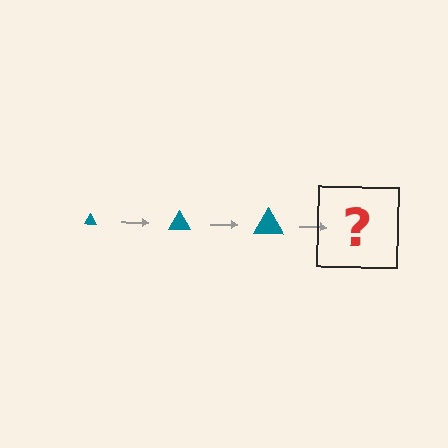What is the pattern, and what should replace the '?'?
The pattern is that the triangle gets progressively larger each step. The '?' should be a teal triangle, larger than the previous one.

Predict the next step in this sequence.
The next step is a teal triangle, larger than the previous one.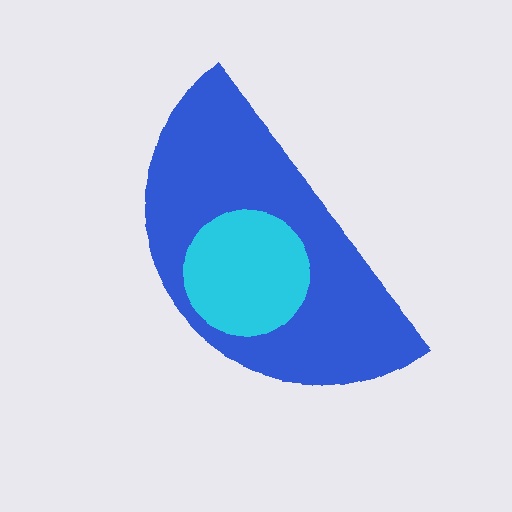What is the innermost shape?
The cyan circle.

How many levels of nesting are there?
2.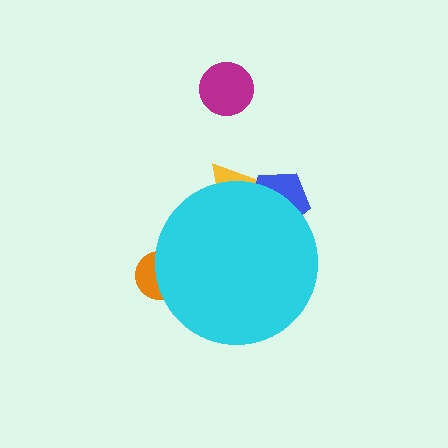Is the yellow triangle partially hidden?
Yes, the yellow triangle is partially hidden behind the cyan circle.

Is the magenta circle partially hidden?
No, the magenta circle is fully visible.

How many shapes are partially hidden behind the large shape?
3 shapes are partially hidden.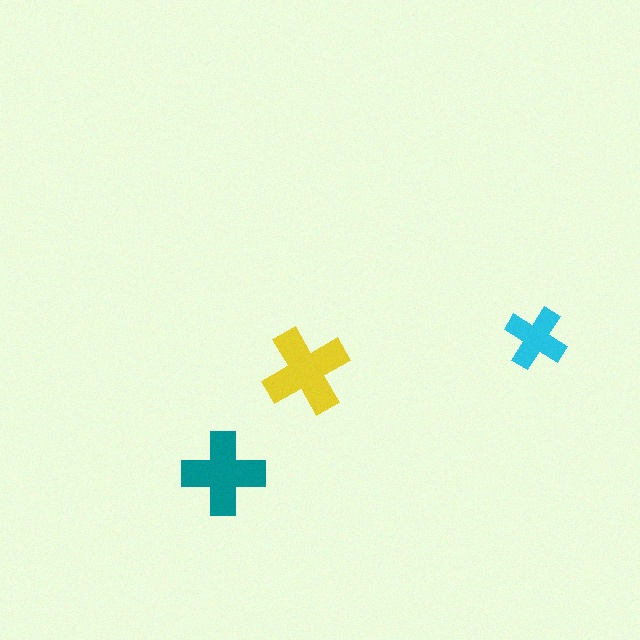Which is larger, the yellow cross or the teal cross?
The yellow one.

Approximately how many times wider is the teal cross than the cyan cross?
About 1.5 times wider.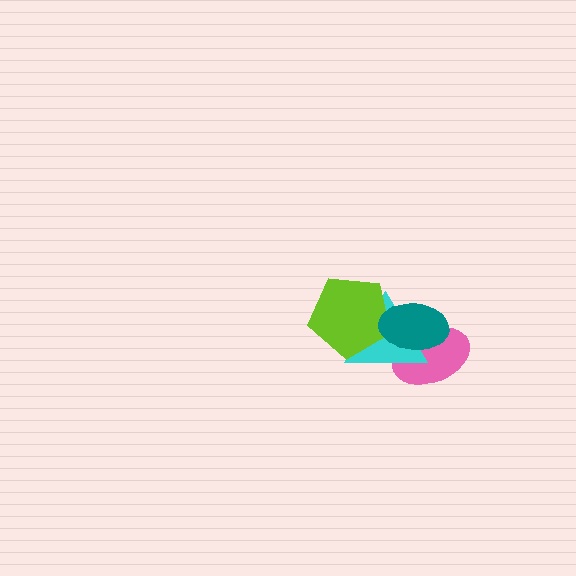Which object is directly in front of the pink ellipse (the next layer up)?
The cyan triangle is directly in front of the pink ellipse.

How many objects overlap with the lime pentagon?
2 objects overlap with the lime pentagon.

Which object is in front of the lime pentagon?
The teal ellipse is in front of the lime pentagon.